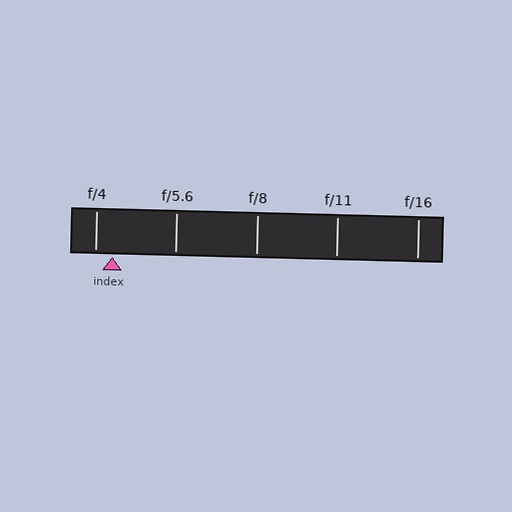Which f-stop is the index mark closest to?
The index mark is closest to f/4.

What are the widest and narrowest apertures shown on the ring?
The widest aperture shown is f/4 and the narrowest is f/16.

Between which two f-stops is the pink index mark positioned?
The index mark is between f/4 and f/5.6.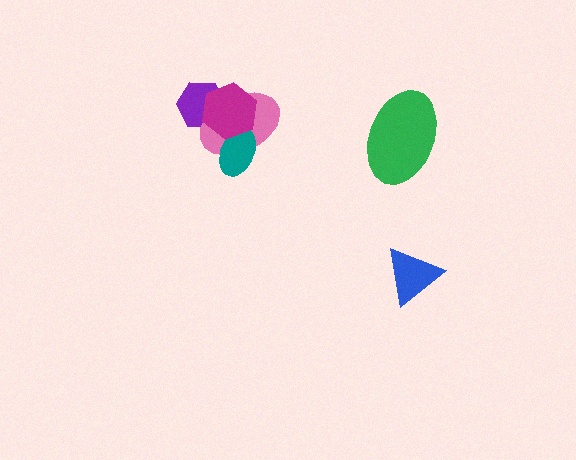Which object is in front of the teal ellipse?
The magenta hexagon is in front of the teal ellipse.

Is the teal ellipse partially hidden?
Yes, it is partially covered by another shape.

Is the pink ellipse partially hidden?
Yes, it is partially covered by another shape.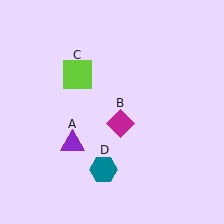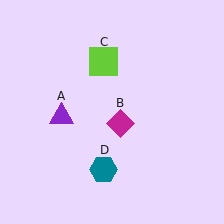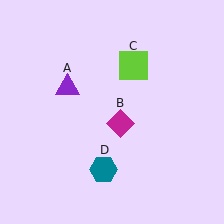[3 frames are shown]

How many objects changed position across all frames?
2 objects changed position: purple triangle (object A), lime square (object C).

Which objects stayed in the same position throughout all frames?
Magenta diamond (object B) and teal hexagon (object D) remained stationary.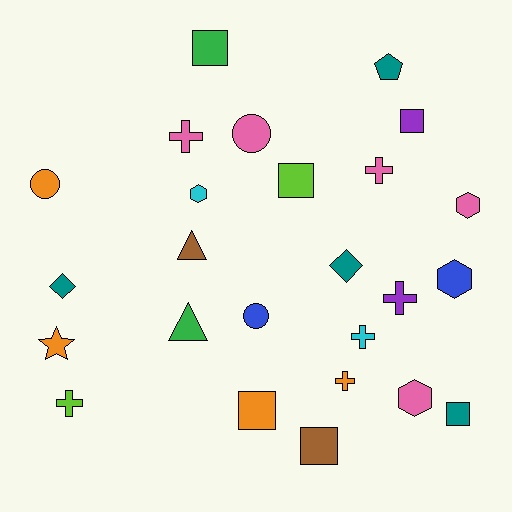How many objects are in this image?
There are 25 objects.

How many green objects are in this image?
There are 2 green objects.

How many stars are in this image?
There is 1 star.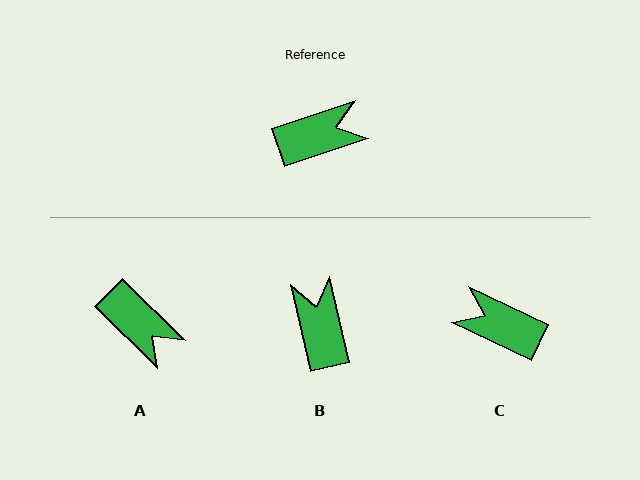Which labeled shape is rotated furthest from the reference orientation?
C, about 136 degrees away.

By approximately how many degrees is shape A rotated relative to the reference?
Approximately 63 degrees clockwise.